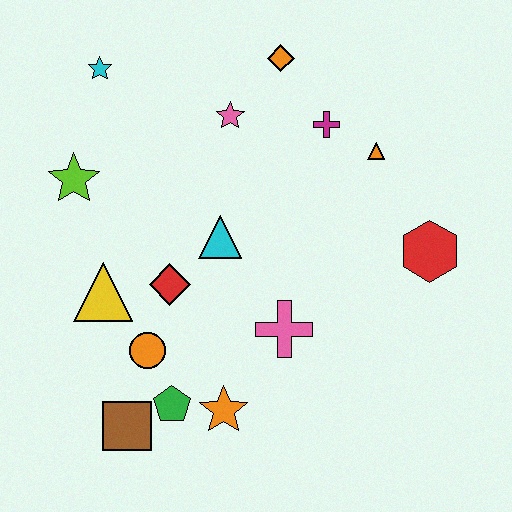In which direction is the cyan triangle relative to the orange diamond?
The cyan triangle is below the orange diamond.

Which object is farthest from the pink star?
The brown square is farthest from the pink star.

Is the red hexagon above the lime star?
No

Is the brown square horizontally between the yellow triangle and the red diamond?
Yes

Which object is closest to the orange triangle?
The magenta cross is closest to the orange triangle.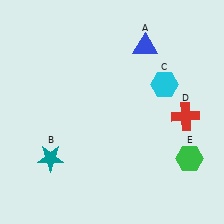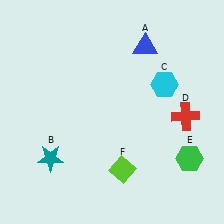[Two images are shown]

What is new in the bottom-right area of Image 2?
A lime diamond (F) was added in the bottom-right area of Image 2.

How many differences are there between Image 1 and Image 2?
There is 1 difference between the two images.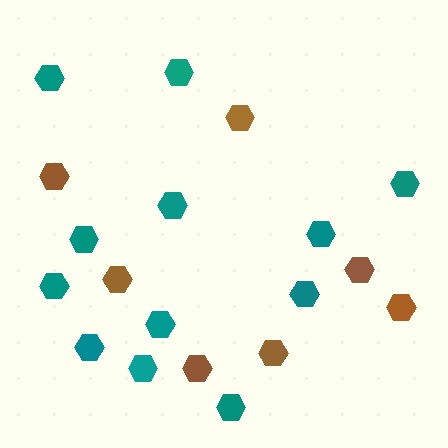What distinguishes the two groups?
There are 2 groups: one group of teal hexagons (12) and one group of brown hexagons (7).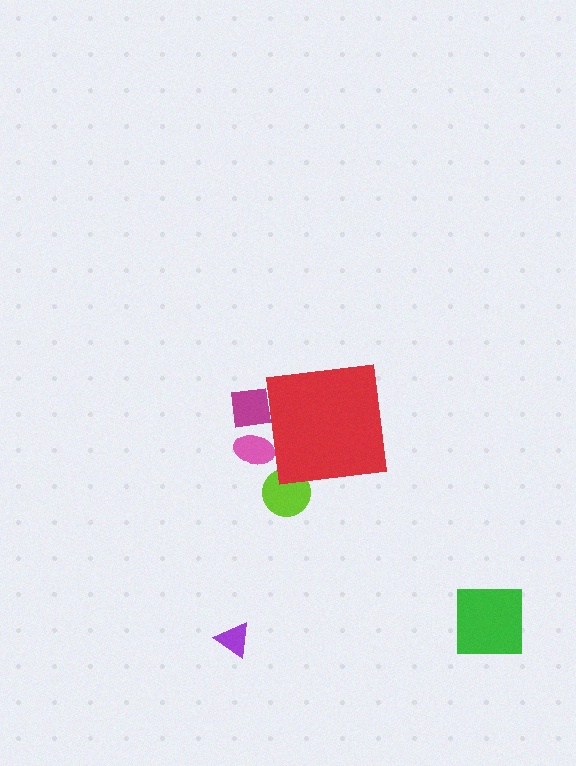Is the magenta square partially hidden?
Yes, the magenta square is partially hidden behind the red square.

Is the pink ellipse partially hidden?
Yes, the pink ellipse is partially hidden behind the red square.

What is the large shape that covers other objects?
A red square.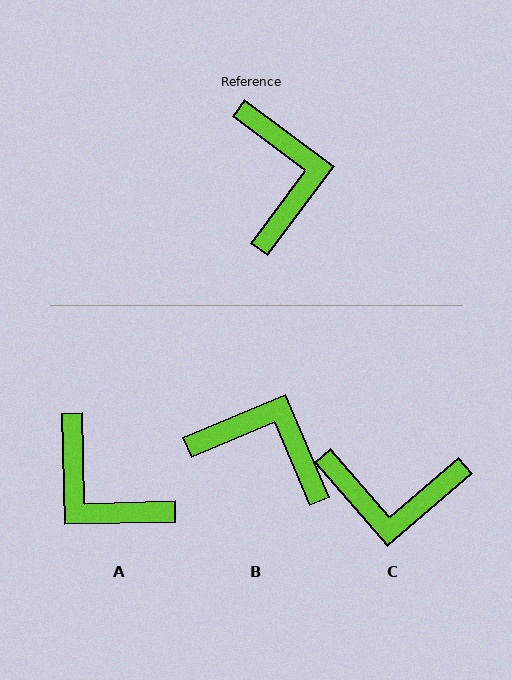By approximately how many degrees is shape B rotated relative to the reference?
Approximately 60 degrees counter-clockwise.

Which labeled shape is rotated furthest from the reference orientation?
A, about 142 degrees away.